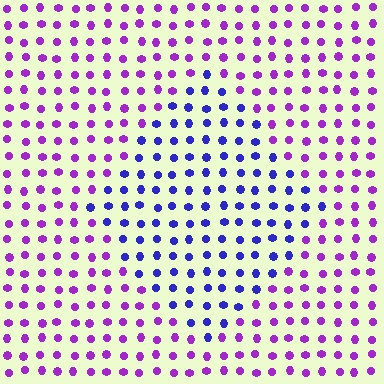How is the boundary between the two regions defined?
The boundary is defined purely by a slight shift in hue (about 43 degrees). Spacing, size, and orientation are identical on both sides.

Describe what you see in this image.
The image is filled with small purple elements in a uniform arrangement. A diamond-shaped region is visible where the elements are tinted to a slightly different hue, forming a subtle color boundary.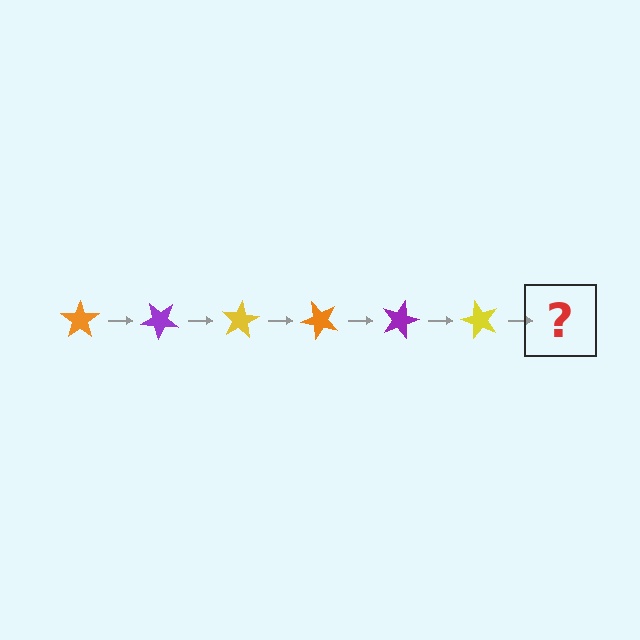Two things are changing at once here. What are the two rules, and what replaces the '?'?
The two rules are that it rotates 40 degrees each step and the color cycles through orange, purple, and yellow. The '?' should be an orange star, rotated 240 degrees from the start.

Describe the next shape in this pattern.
It should be an orange star, rotated 240 degrees from the start.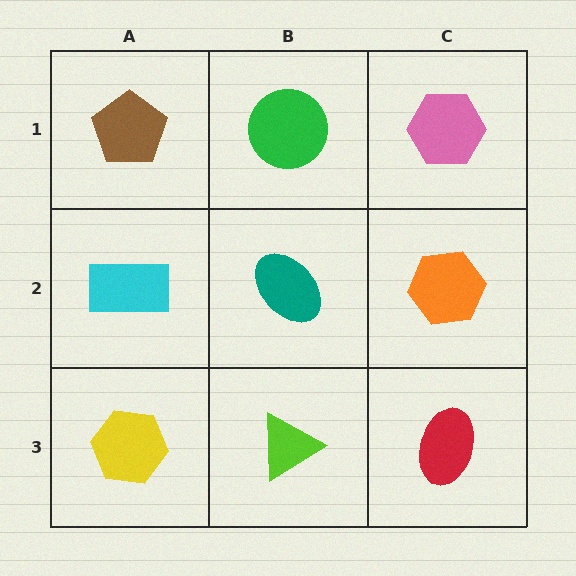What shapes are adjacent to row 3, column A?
A cyan rectangle (row 2, column A), a lime triangle (row 3, column B).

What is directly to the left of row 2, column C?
A teal ellipse.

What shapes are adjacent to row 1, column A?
A cyan rectangle (row 2, column A), a green circle (row 1, column B).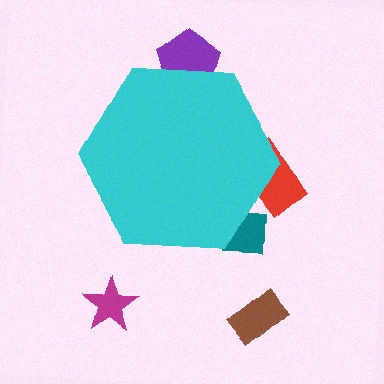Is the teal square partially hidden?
Yes, the teal square is partially hidden behind the cyan hexagon.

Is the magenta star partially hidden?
No, the magenta star is fully visible.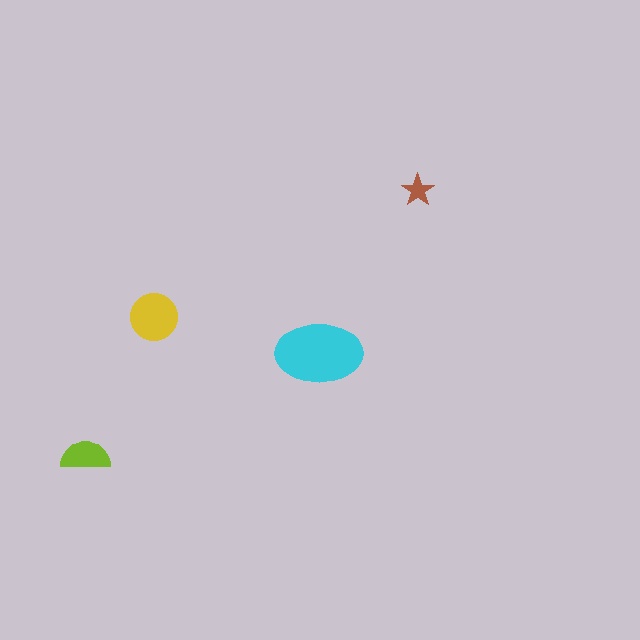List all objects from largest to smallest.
The cyan ellipse, the yellow circle, the lime semicircle, the brown star.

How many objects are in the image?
There are 4 objects in the image.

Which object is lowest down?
The lime semicircle is bottommost.